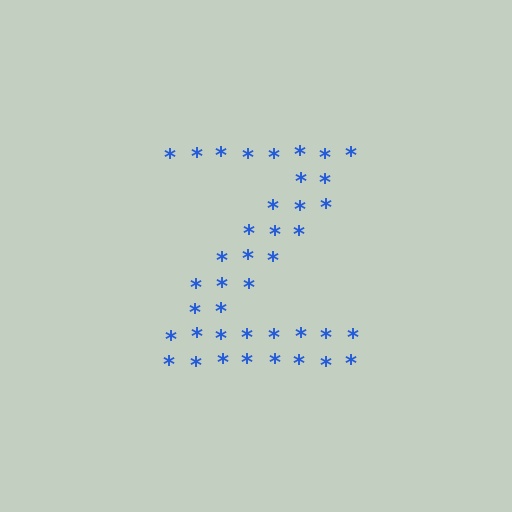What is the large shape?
The large shape is the letter Z.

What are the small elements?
The small elements are asterisks.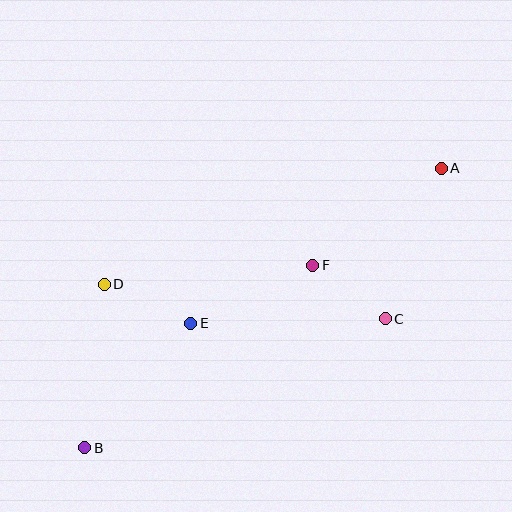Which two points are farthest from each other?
Points A and B are farthest from each other.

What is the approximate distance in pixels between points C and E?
The distance between C and E is approximately 194 pixels.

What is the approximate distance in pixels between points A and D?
The distance between A and D is approximately 356 pixels.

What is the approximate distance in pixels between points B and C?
The distance between B and C is approximately 327 pixels.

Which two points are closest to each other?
Points C and F are closest to each other.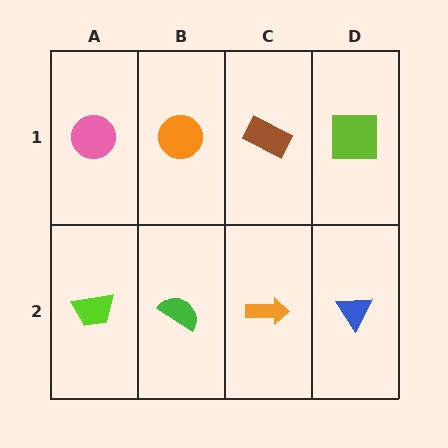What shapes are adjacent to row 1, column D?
A blue triangle (row 2, column D), a brown rectangle (row 1, column C).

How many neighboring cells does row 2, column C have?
3.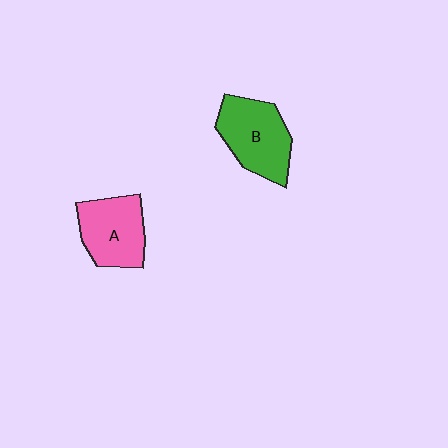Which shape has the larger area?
Shape B (green).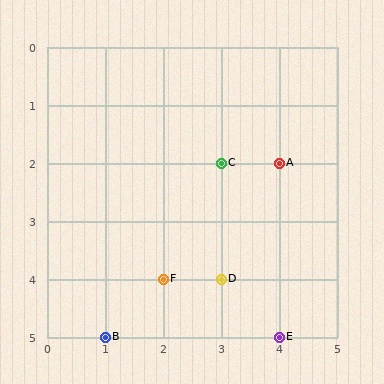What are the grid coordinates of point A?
Point A is at grid coordinates (4, 2).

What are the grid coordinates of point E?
Point E is at grid coordinates (4, 5).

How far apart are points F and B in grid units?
Points F and B are 1 column and 1 row apart (about 1.4 grid units diagonally).